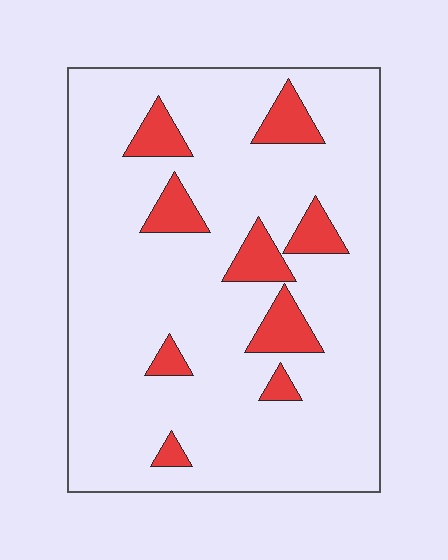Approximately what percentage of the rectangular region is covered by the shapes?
Approximately 15%.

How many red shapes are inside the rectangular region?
9.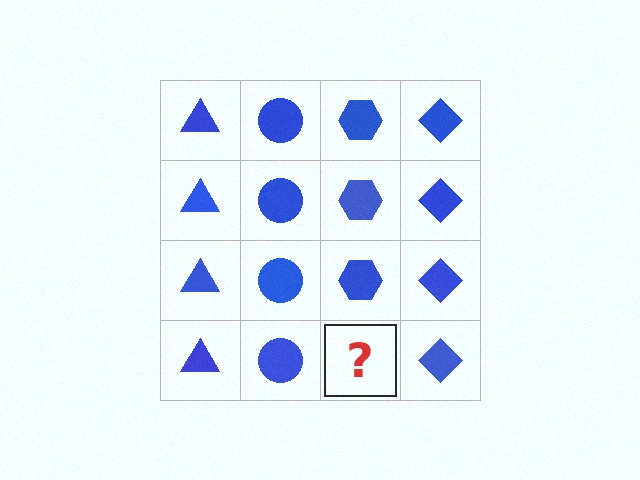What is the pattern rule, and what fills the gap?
The rule is that each column has a consistent shape. The gap should be filled with a blue hexagon.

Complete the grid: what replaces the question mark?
The question mark should be replaced with a blue hexagon.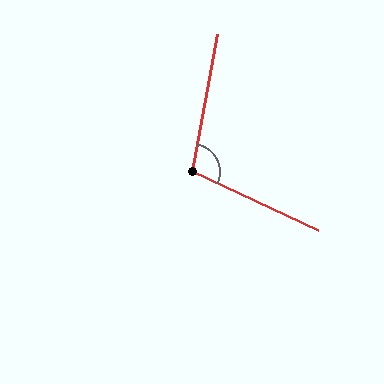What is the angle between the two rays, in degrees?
Approximately 105 degrees.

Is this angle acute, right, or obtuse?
It is obtuse.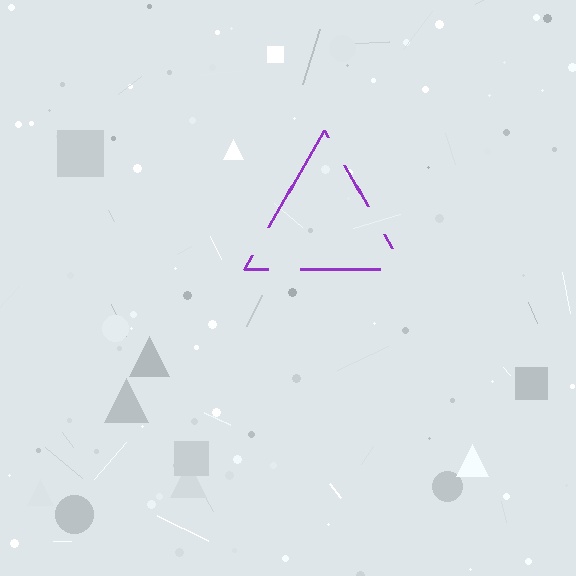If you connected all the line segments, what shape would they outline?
They would outline a triangle.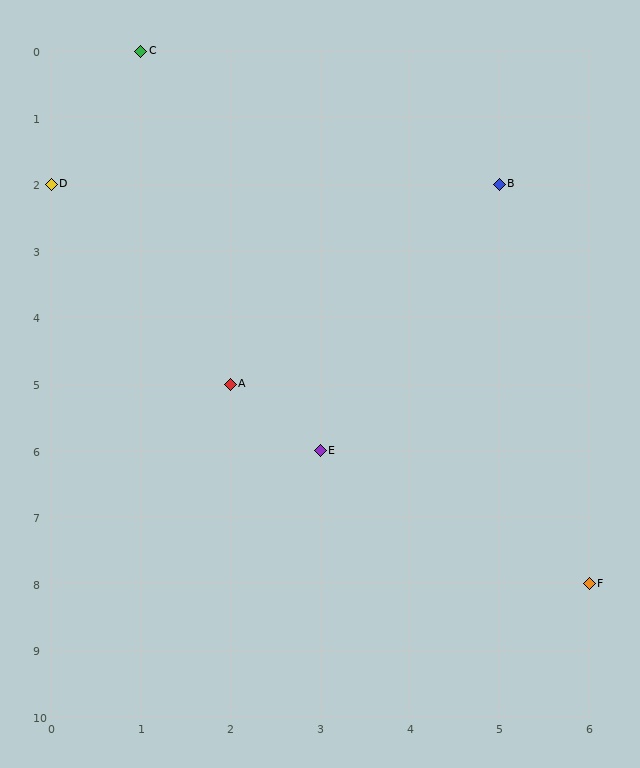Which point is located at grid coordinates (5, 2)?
Point B is at (5, 2).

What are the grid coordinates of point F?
Point F is at grid coordinates (6, 8).